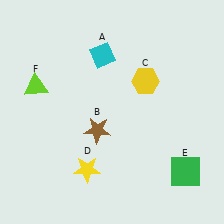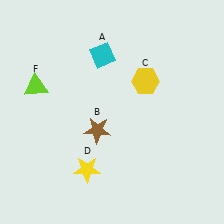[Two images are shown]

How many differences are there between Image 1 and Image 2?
There is 1 difference between the two images.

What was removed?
The green square (E) was removed in Image 2.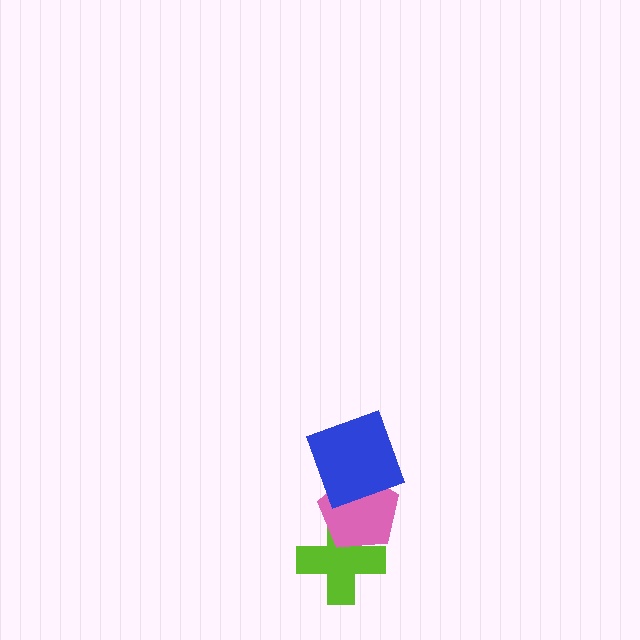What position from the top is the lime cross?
The lime cross is 3rd from the top.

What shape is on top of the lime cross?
The pink pentagon is on top of the lime cross.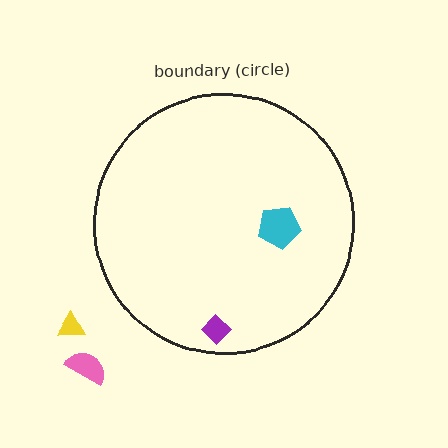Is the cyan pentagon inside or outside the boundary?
Inside.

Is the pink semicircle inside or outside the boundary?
Outside.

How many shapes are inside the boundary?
2 inside, 2 outside.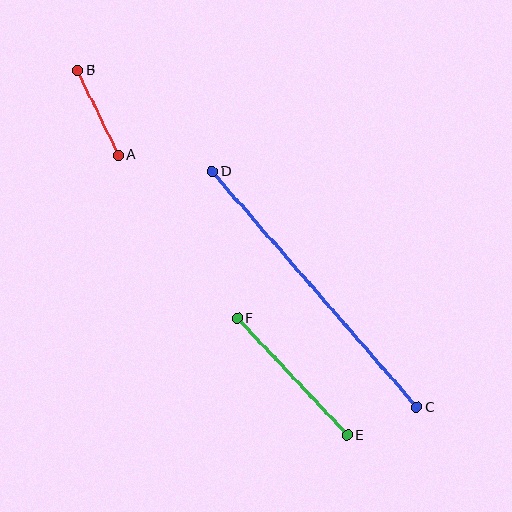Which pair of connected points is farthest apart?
Points C and D are farthest apart.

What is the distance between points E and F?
The distance is approximately 161 pixels.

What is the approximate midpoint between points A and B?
The midpoint is at approximately (98, 113) pixels.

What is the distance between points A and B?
The distance is approximately 94 pixels.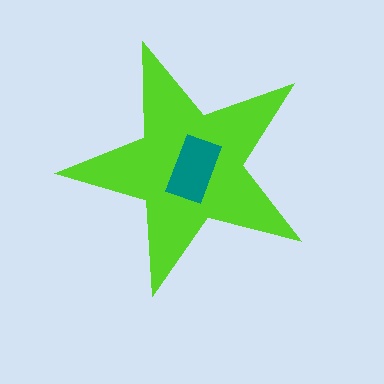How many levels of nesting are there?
2.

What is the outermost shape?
The lime star.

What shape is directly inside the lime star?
The teal rectangle.